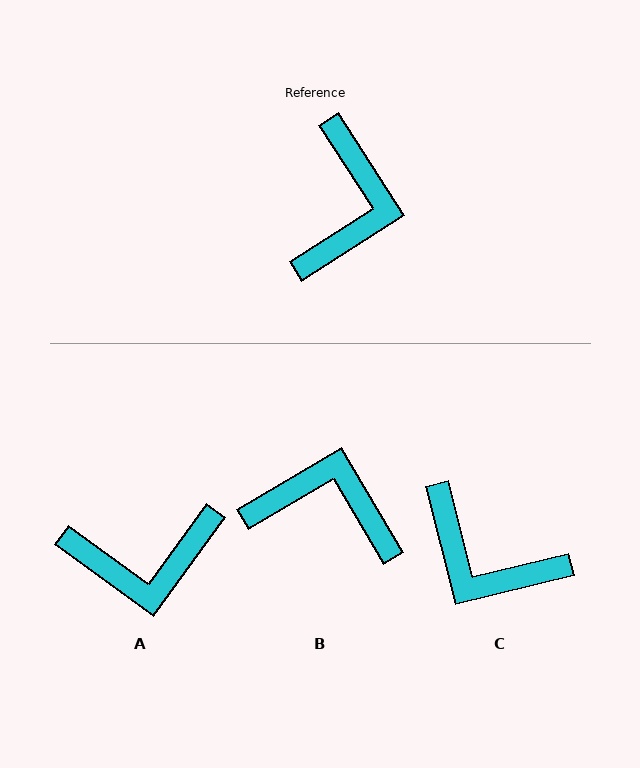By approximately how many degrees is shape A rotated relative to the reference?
Approximately 69 degrees clockwise.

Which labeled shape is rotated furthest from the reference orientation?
C, about 109 degrees away.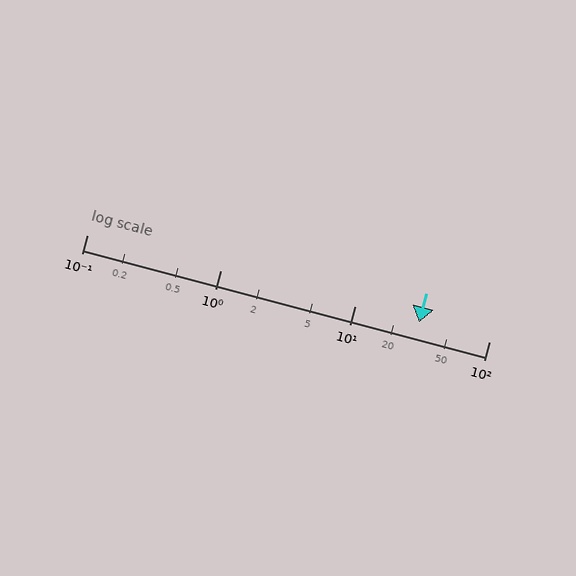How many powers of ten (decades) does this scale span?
The scale spans 3 decades, from 0.1 to 100.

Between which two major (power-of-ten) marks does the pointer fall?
The pointer is between 10 and 100.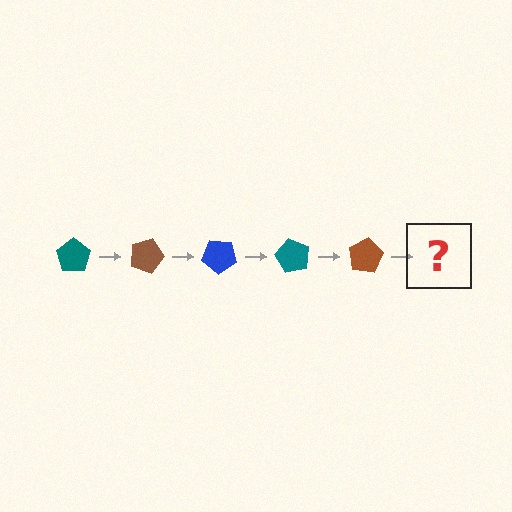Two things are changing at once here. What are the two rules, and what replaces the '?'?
The two rules are that it rotates 20 degrees each step and the color cycles through teal, brown, and blue. The '?' should be a blue pentagon, rotated 100 degrees from the start.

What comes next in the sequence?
The next element should be a blue pentagon, rotated 100 degrees from the start.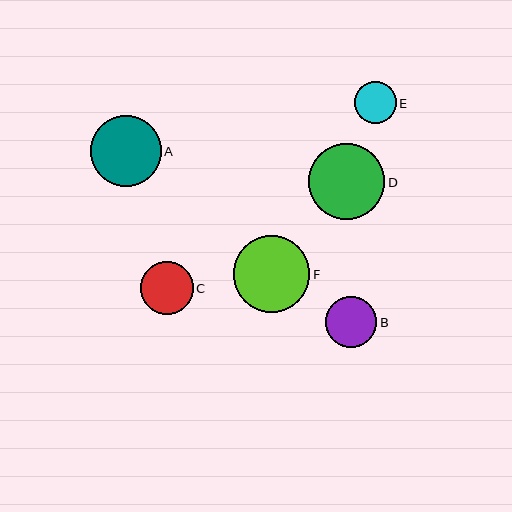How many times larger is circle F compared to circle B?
Circle F is approximately 1.5 times the size of circle B.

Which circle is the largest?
Circle F is the largest with a size of approximately 76 pixels.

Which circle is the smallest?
Circle E is the smallest with a size of approximately 42 pixels.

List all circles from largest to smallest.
From largest to smallest: F, D, A, C, B, E.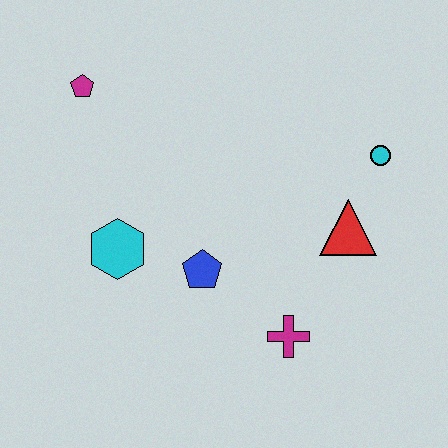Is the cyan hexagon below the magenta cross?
No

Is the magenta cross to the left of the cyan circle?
Yes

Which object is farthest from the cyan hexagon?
The cyan circle is farthest from the cyan hexagon.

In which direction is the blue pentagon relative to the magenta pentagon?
The blue pentagon is below the magenta pentagon.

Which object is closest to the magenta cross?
The blue pentagon is closest to the magenta cross.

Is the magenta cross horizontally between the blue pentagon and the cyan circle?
Yes